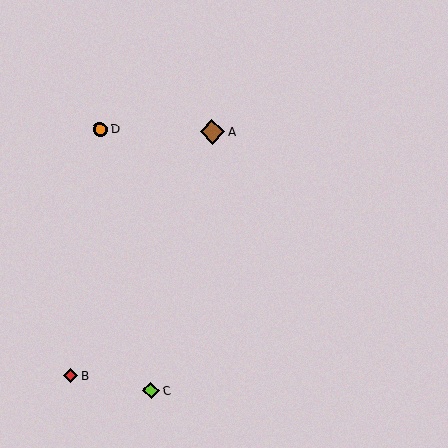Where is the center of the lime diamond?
The center of the lime diamond is at (151, 391).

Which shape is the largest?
The brown diamond (labeled A) is the largest.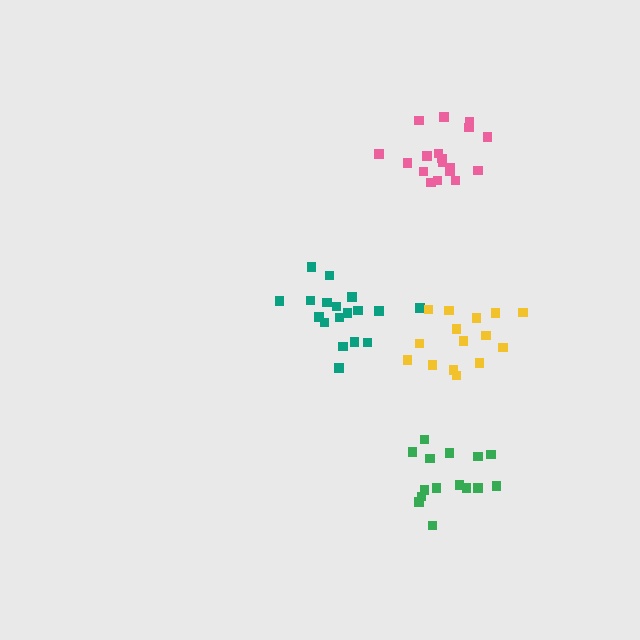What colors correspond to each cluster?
The clusters are colored: green, teal, pink, yellow.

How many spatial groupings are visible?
There are 4 spatial groupings.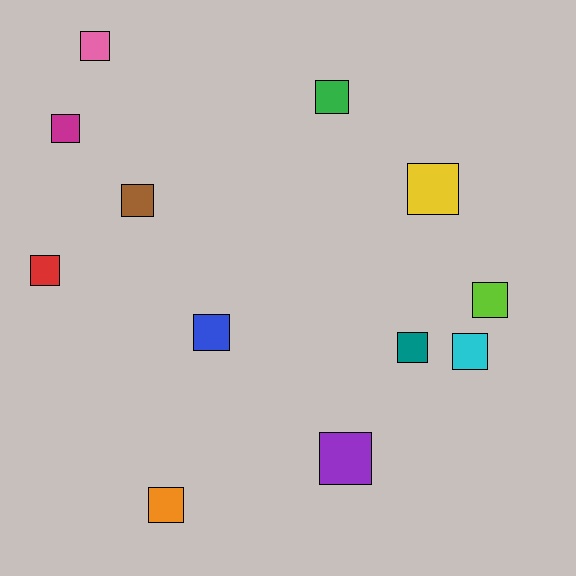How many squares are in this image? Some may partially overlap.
There are 12 squares.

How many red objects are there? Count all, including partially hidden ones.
There is 1 red object.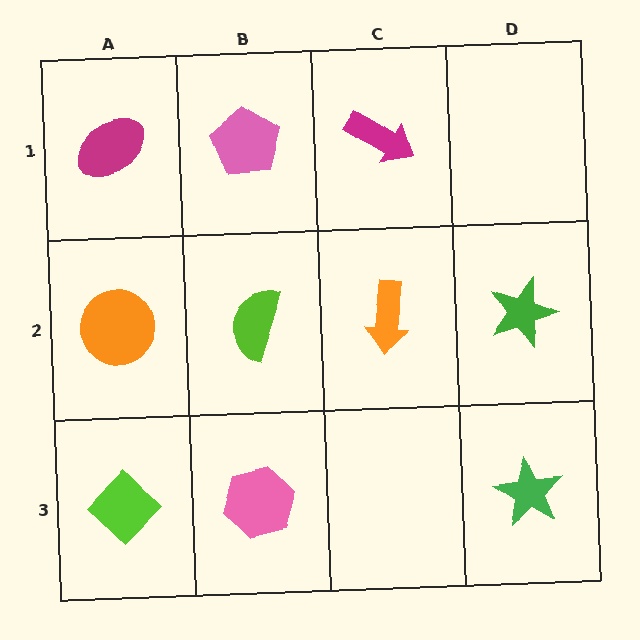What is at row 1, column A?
A magenta ellipse.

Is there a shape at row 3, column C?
No, that cell is empty.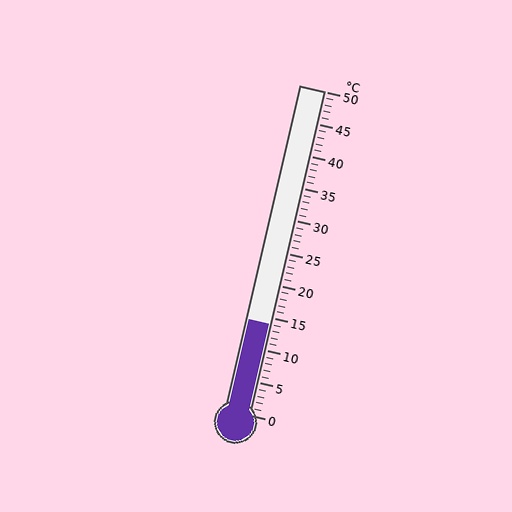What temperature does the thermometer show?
The thermometer shows approximately 14°C.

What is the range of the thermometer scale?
The thermometer scale ranges from 0°C to 50°C.